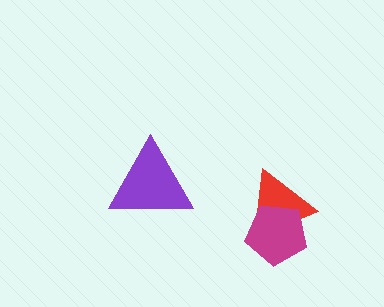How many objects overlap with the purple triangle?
0 objects overlap with the purple triangle.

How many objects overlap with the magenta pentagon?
1 object overlaps with the magenta pentagon.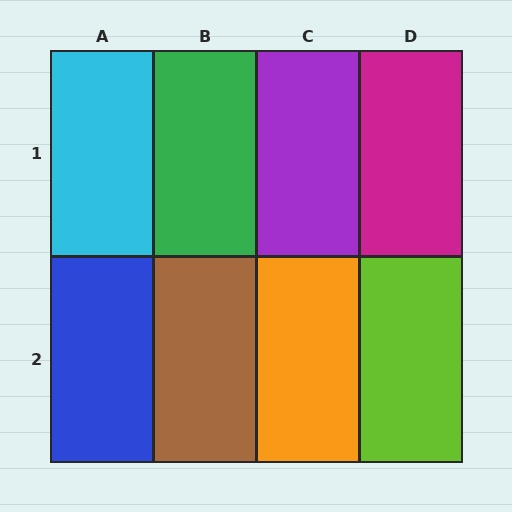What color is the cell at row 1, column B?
Green.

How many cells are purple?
1 cell is purple.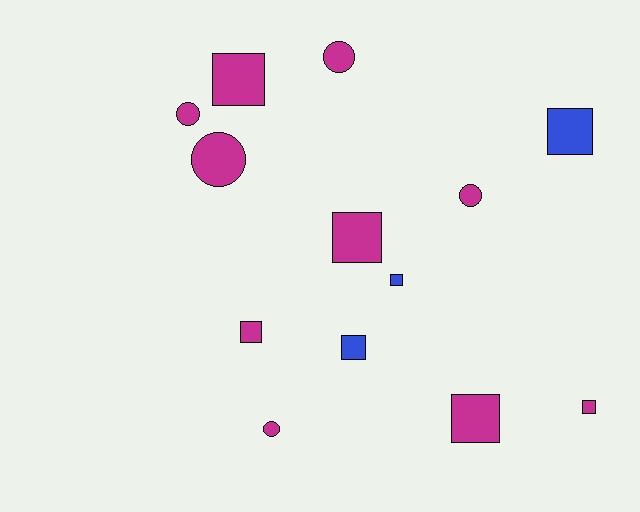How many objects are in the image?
There are 13 objects.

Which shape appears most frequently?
Square, with 8 objects.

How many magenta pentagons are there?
There are no magenta pentagons.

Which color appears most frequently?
Magenta, with 10 objects.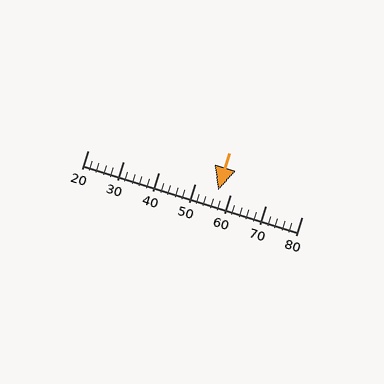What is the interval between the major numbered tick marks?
The major tick marks are spaced 10 units apart.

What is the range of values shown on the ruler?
The ruler shows values from 20 to 80.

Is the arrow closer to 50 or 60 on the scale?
The arrow is closer to 60.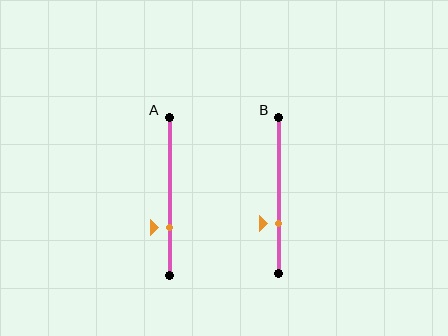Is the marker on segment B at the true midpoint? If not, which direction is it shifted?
No, the marker on segment B is shifted downward by about 18% of the segment length.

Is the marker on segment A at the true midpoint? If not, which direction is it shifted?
No, the marker on segment A is shifted downward by about 19% of the segment length.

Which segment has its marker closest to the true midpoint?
Segment B has its marker closest to the true midpoint.